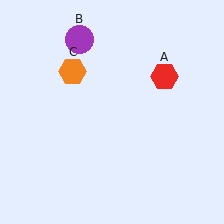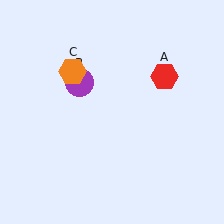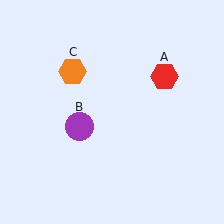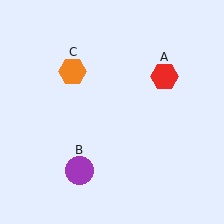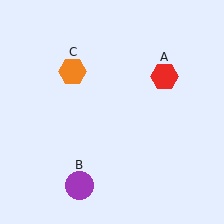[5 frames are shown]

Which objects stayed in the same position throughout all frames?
Red hexagon (object A) and orange hexagon (object C) remained stationary.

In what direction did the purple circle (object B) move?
The purple circle (object B) moved down.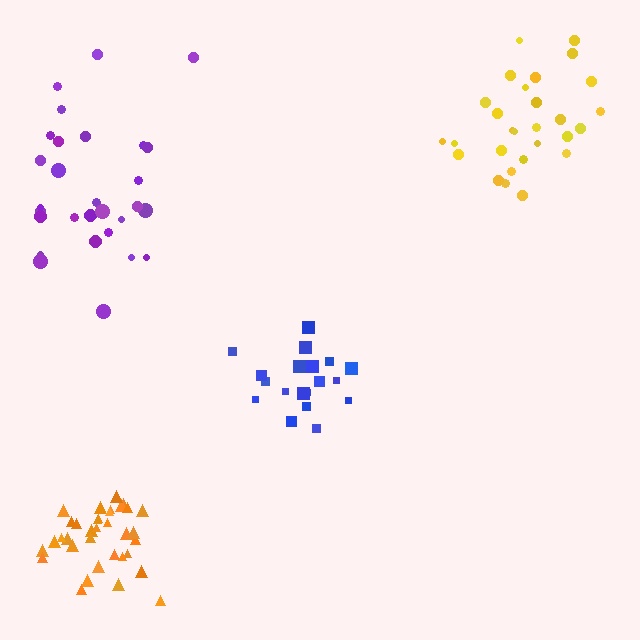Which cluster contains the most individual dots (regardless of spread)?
Orange (35).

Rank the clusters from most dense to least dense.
orange, blue, yellow, purple.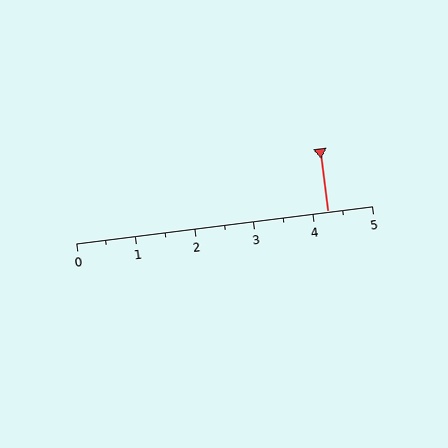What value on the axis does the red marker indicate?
The marker indicates approximately 4.2.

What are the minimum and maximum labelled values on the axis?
The axis runs from 0 to 5.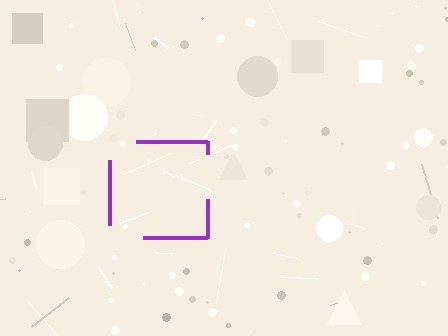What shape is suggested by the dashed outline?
The dashed outline suggests a square.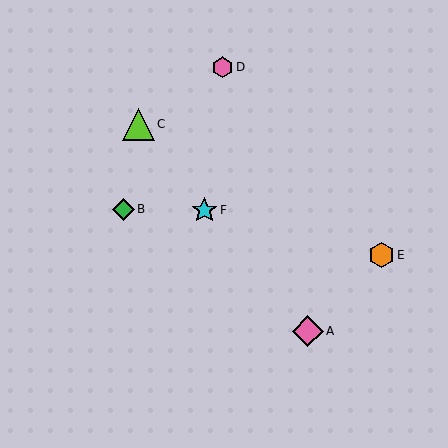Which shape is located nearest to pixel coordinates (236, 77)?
The pink hexagon (labeled D) at (222, 67) is nearest to that location.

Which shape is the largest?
The lime triangle (labeled C) is the largest.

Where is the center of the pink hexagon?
The center of the pink hexagon is at (222, 67).